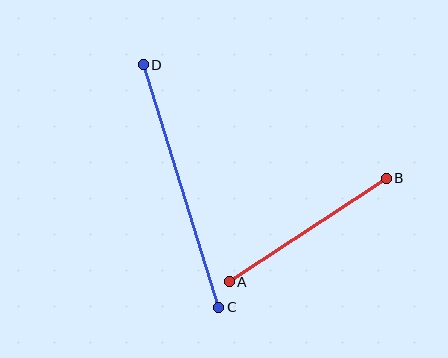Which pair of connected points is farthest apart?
Points C and D are farthest apart.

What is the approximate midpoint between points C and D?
The midpoint is at approximately (181, 186) pixels.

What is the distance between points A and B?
The distance is approximately 188 pixels.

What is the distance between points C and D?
The distance is approximately 254 pixels.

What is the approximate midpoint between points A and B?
The midpoint is at approximately (308, 230) pixels.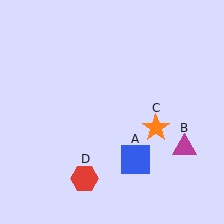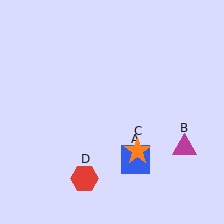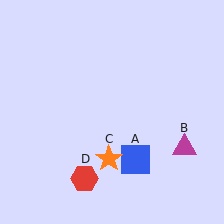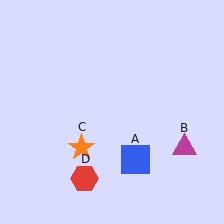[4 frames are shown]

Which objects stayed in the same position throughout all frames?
Blue square (object A) and magenta triangle (object B) and red hexagon (object D) remained stationary.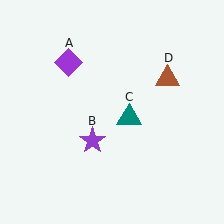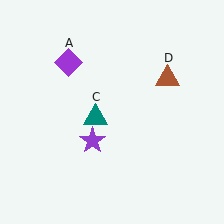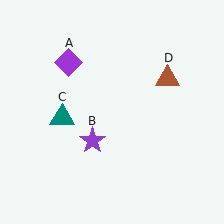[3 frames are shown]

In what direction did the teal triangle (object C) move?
The teal triangle (object C) moved left.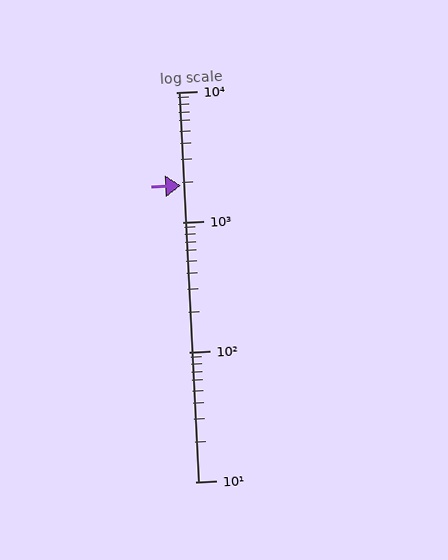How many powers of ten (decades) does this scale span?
The scale spans 3 decades, from 10 to 10000.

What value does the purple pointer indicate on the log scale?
The pointer indicates approximately 1900.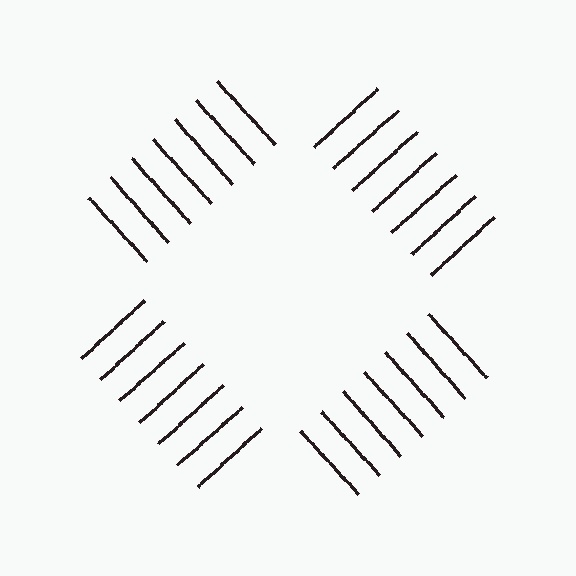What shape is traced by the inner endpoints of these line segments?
An illusory square — the line segments terminate on its edges but no continuous stroke is drawn.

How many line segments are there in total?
28 — 7 along each of the 4 edges.